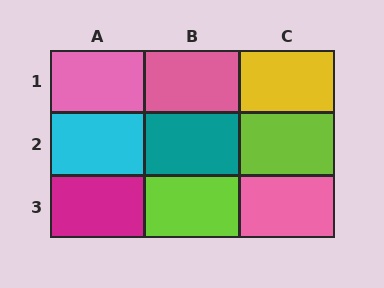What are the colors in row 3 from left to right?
Magenta, lime, pink.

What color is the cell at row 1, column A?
Pink.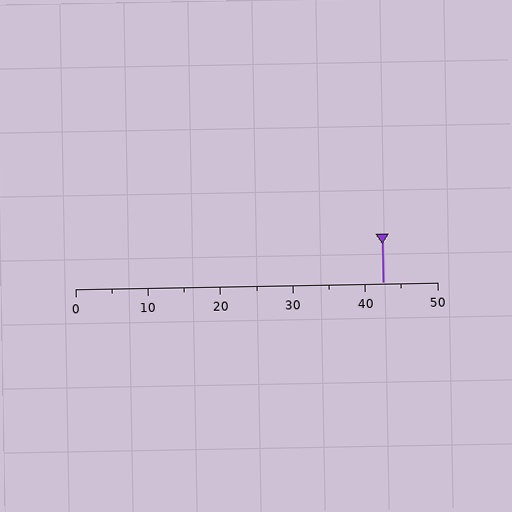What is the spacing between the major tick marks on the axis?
The major ticks are spaced 10 apart.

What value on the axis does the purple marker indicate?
The marker indicates approximately 42.5.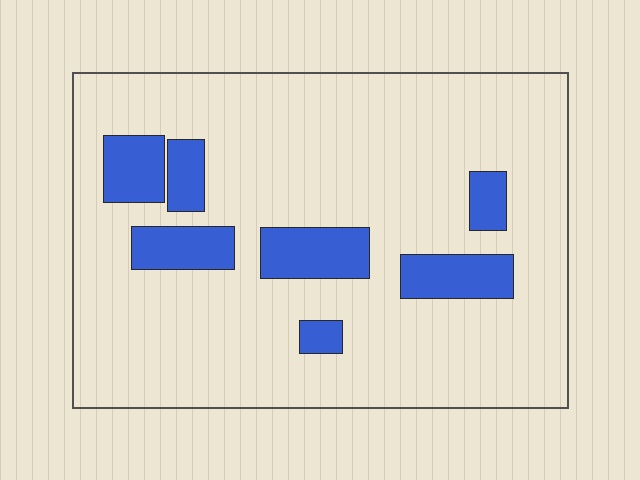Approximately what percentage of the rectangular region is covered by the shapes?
Approximately 15%.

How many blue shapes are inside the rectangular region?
7.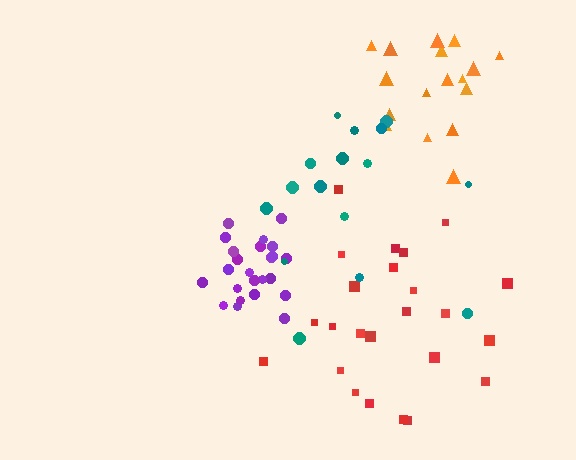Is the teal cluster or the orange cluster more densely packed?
Orange.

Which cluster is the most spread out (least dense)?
Teal.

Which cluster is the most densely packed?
Purple.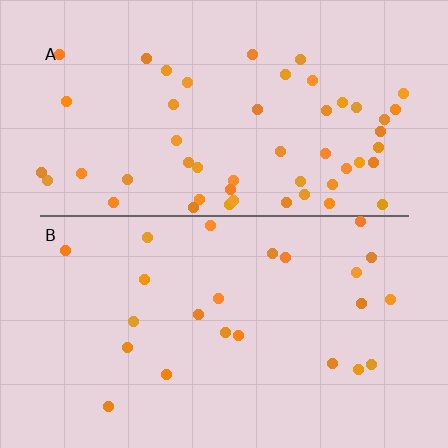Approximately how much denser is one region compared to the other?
Approximately 2.2× — region A over region B.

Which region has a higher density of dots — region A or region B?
A (the top).